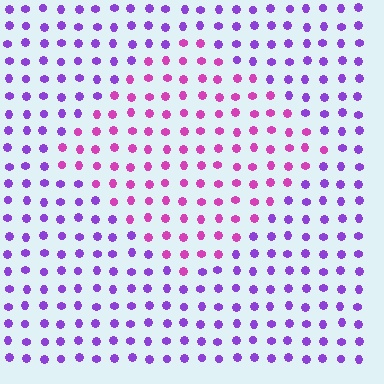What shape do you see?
I see a diamond.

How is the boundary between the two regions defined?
The boundary is defined purely by a slight shift in hue (about 40 degrees). Spacing, size, and orientation are identical on both sides.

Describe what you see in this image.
The image is filled with small purple elements in a uniform arrangement. A diamond-shaped region is visible where the elements are tinted to a slightly different hue, forming a subtle color boundary.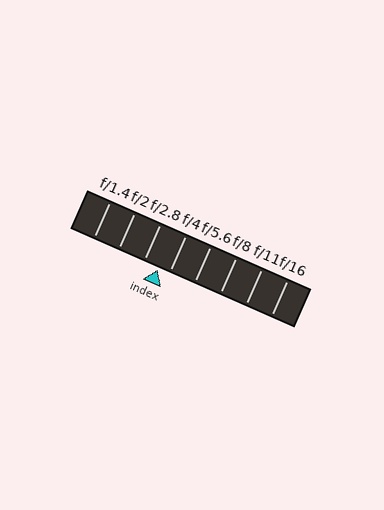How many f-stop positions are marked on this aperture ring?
There are 8 f-stop positions marked.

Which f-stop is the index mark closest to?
The index mark is closest to f/4.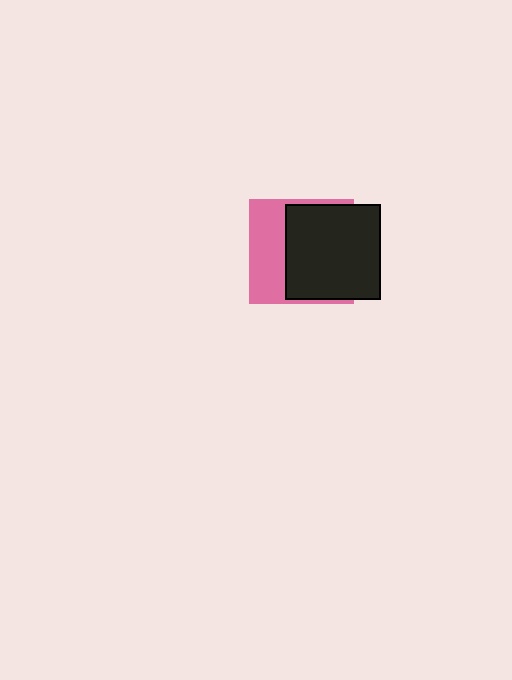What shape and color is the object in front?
The object in front is a black square.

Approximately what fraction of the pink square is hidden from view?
Roughly 60% of the pink square is hidden behind the black square.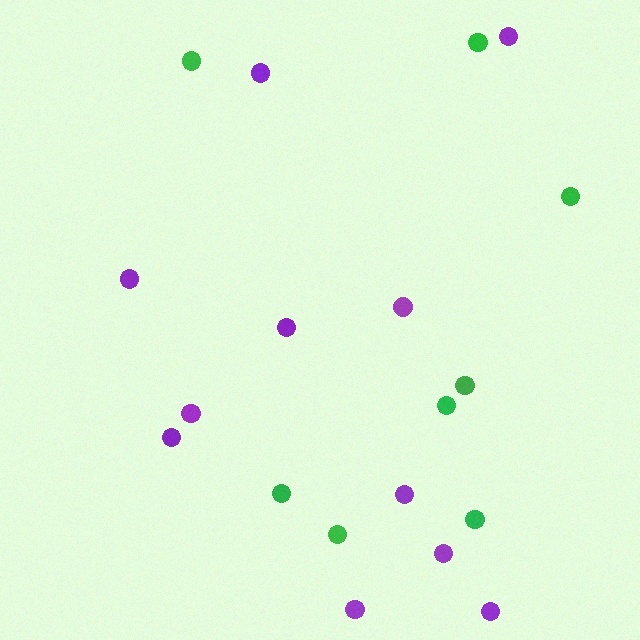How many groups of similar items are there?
There are 2 groups: one group of green circles (8) and one group of purple circles (11).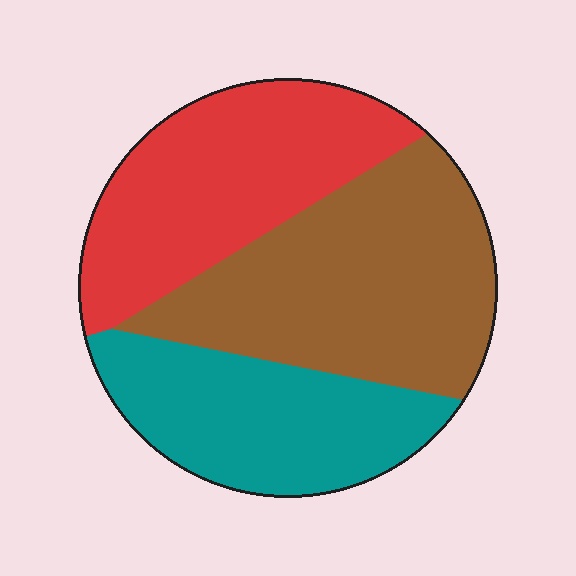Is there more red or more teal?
Red.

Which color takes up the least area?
Teal, at roughly 30%.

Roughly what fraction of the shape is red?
Red takes up about one third (1/3) of the shape.